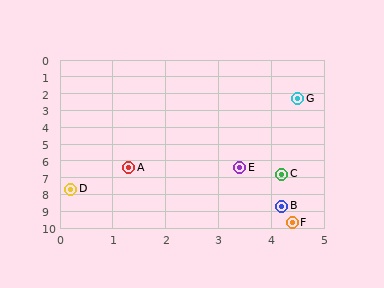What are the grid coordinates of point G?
Point G is at approximately (4.5, 2.3).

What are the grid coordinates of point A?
Point A is at approximately (1.3, 6.4).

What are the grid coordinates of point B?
Point B is at approximately (4.2, 8.7).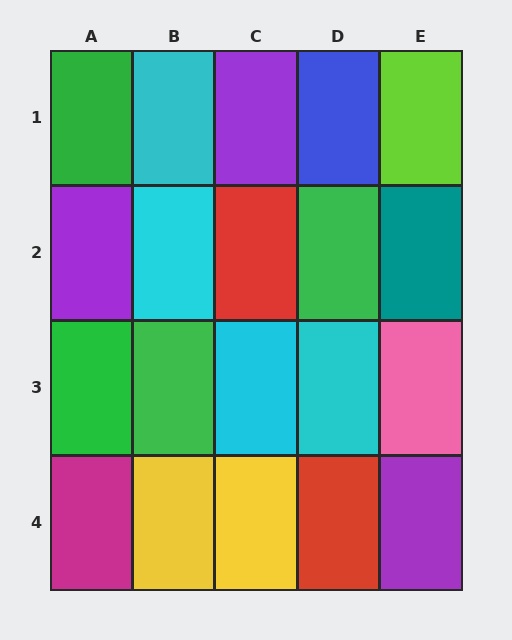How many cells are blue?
1 cell is blue.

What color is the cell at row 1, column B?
Cyan.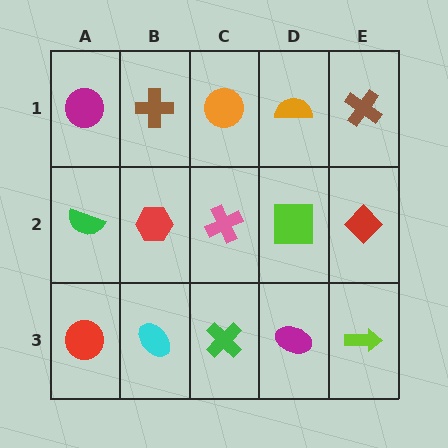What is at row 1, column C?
An orange circle.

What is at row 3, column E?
A lime arrow.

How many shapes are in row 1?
5 shapes.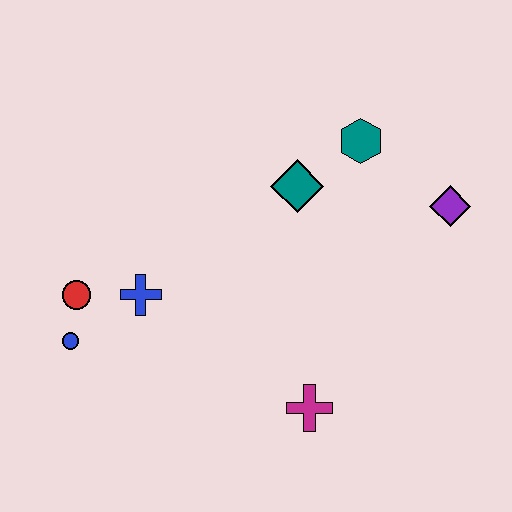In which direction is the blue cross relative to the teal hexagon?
The blue cross is to the left of the teal hexagon.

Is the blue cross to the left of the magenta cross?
Yes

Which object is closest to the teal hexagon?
The teal diamond is closest to the teal hexagon.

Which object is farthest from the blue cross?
The purple diamond is farthest from the blue cross.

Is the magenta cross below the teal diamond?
Yes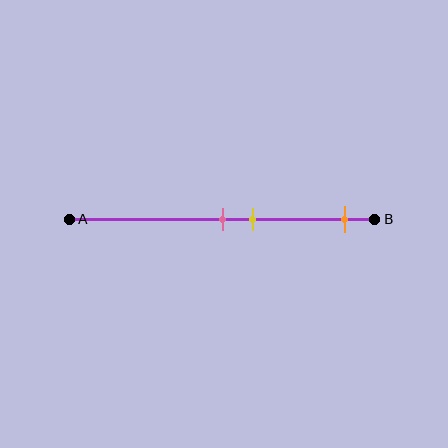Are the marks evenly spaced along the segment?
No, the marks are not evenly spaced.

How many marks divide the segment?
There are 3 marks dividing the segment.